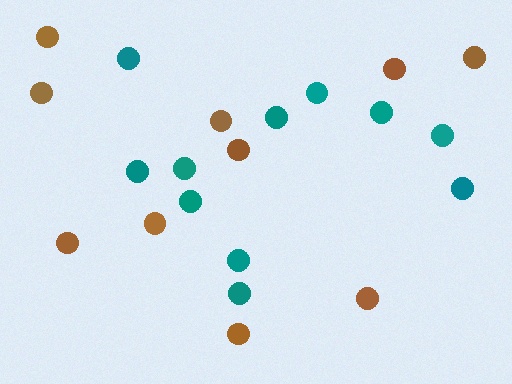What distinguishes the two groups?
There are 2 groups: one group of teal circles (11) and one group of brown circles (10).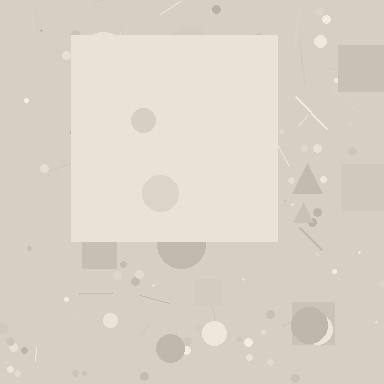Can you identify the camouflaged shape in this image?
The camouflaged shape is a square.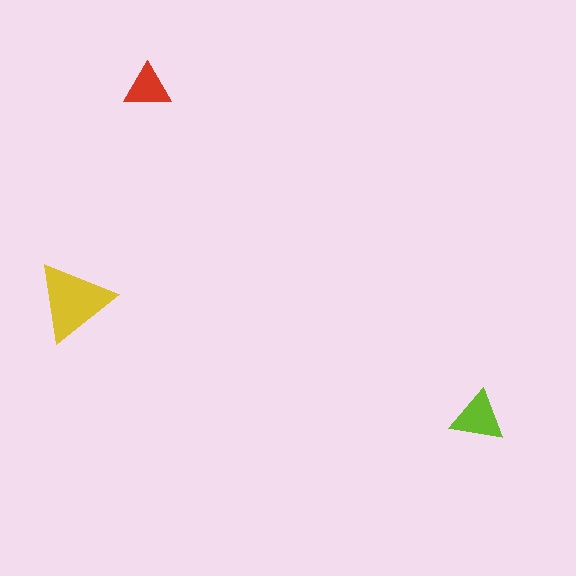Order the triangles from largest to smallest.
the yellow one, the lime one, the red one.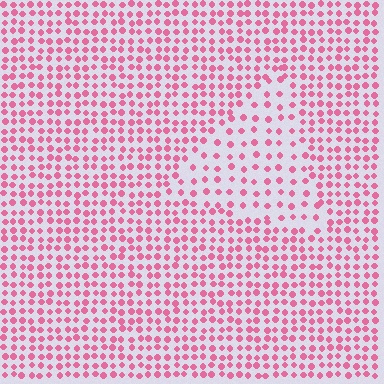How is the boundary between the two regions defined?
The boundary is defined by a change in element density (approximately 1.9x ratio). All elements are the same color, size, and shape.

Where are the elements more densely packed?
The elements are more densely packed outside the triangle boundary.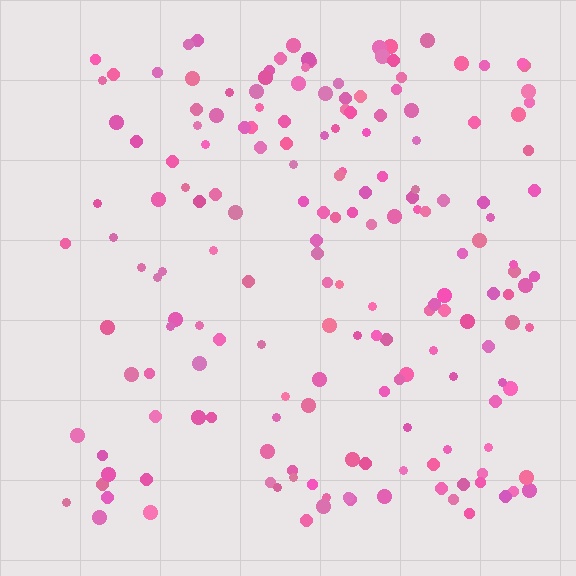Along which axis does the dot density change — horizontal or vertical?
Horizontal.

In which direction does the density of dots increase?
From left to right, with the right side densest.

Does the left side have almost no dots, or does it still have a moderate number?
Still a moderate number, just noticeably fewer than the right.